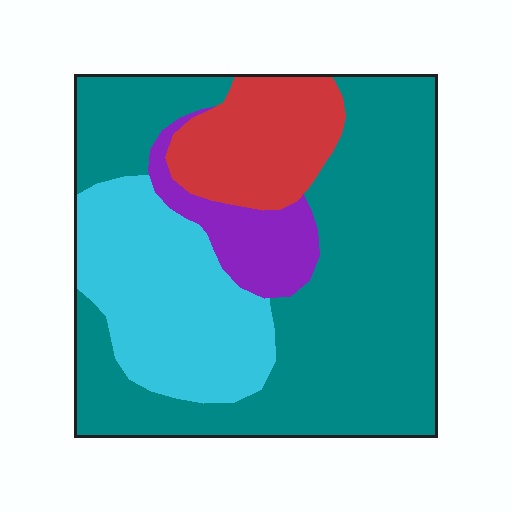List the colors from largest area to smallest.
From largest to smallest: teal, cyan, red, purple.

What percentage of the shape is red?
Red covers about 15% of the shape.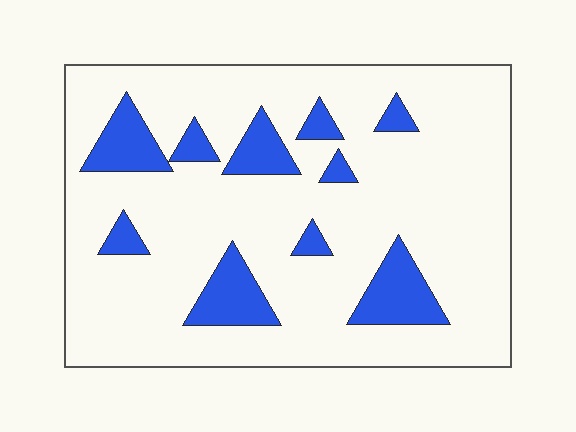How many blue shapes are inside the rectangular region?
10.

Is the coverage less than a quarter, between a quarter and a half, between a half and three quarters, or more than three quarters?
Less than a quarter.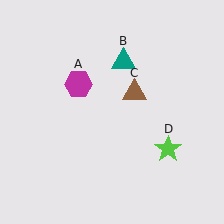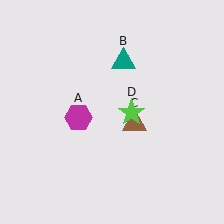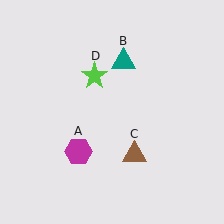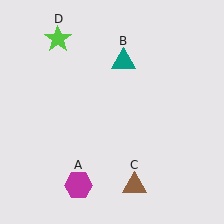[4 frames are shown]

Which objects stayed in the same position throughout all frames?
Teal triangle (object B) remained stationary.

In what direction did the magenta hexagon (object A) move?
The magenta hexagon (object A) moved down.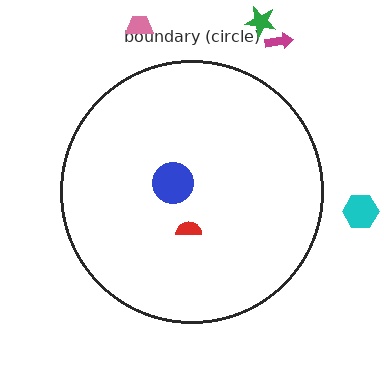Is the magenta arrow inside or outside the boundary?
Outside.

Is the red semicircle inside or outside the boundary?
Inside.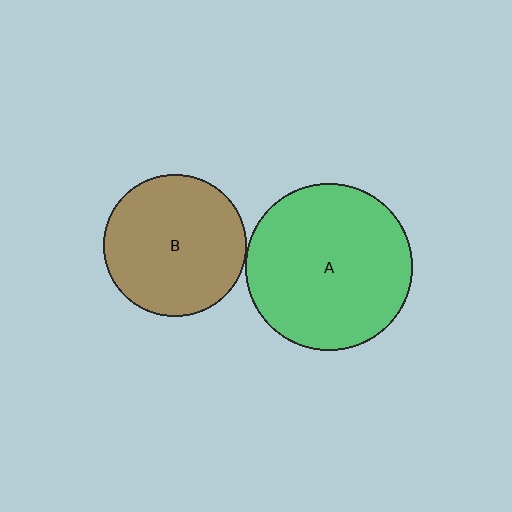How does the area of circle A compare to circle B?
Approximately 1.4 times.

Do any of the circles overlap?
No, none of the circles overlap.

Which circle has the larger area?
Circle A (green).